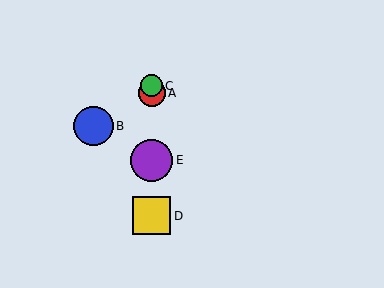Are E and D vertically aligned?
Yes, both are at x≈152.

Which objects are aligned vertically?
Objects A, C, D, E are aligned vertically.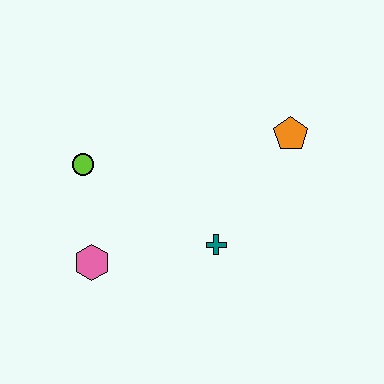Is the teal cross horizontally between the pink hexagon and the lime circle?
No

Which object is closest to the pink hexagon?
The lime circle is closest to the pink hexagon.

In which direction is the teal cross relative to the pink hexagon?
The teal cross is to the right of the pink hexagon.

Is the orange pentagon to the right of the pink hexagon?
Yes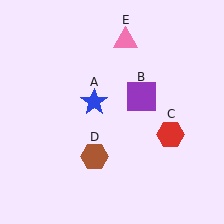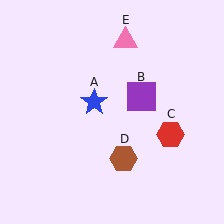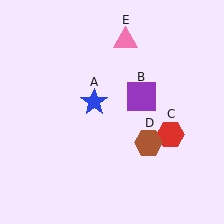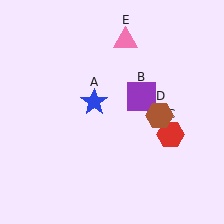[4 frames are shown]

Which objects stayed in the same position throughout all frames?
Blue star (object A) and purple square (object B) and red hexagon (object C) and pink triangle (object E) remained stationary.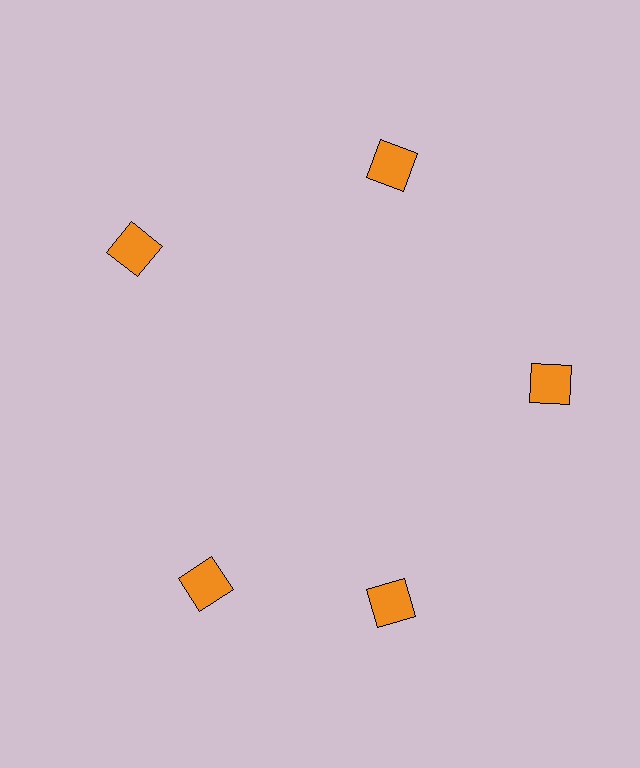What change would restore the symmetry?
The symmetry would be restored by rotating it back into even spacing with its neighbors so that all 5 squares sit at equal angles and equal distance from the center.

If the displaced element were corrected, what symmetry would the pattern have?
It would have 5-fold rotational symmetry — the pattern would map onto itself every 72 degrees.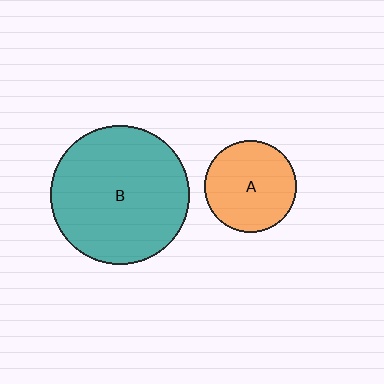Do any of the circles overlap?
No, none of the circles overlap.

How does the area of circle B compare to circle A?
Approximately 2.3 times.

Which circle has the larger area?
Circle B (teal).